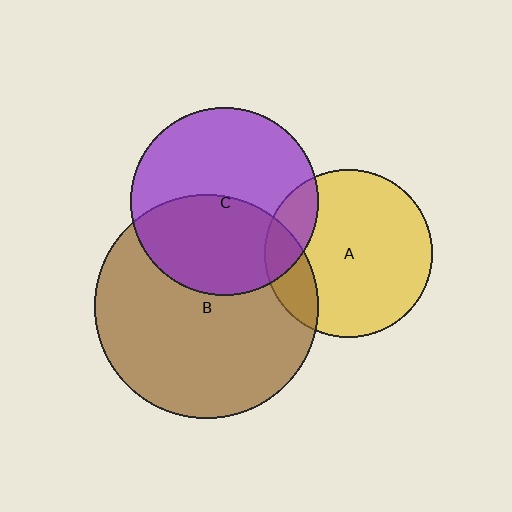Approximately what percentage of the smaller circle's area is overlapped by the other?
Approximately 15%.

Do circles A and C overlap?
Yes.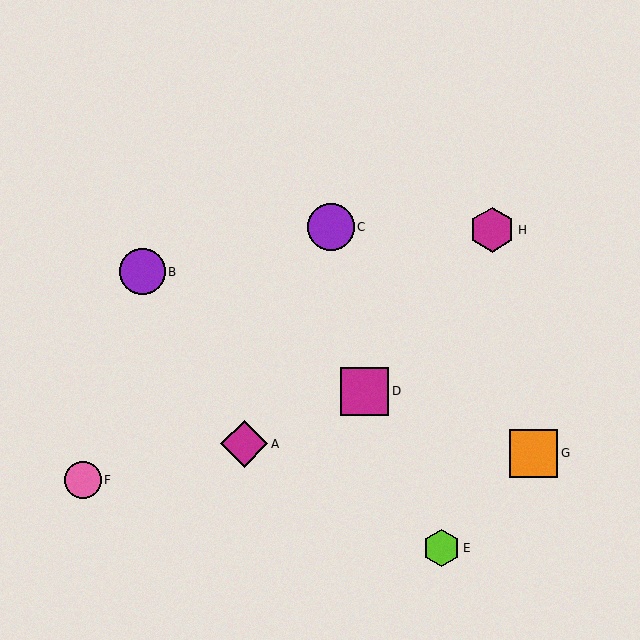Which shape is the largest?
The orange square (labeled G) is the largest.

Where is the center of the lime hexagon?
The center of the lime hexagon is at (442, 548).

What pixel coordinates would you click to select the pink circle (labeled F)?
Click at (83, 480) to select the pink circle F.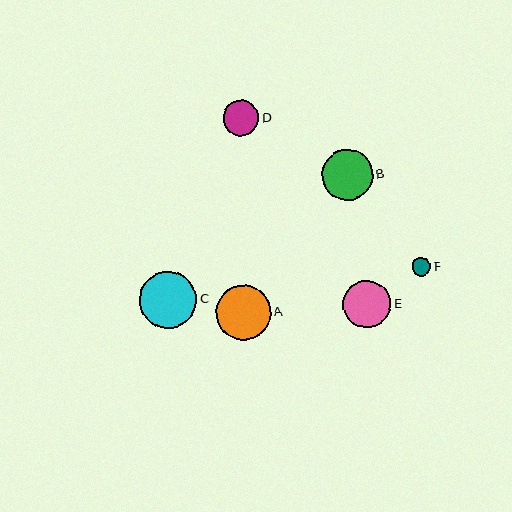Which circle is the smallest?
Circle F is the smallest with a size of approximately 18 pixels.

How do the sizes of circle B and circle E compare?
Circle B and circle E are approximately the same size.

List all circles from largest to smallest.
From largest to smallest: C, A, B, E, D, F.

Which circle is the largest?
Circle C is the largest with a size of approximately 57 pixels.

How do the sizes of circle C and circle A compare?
Circle C and circle A are approximately the same size.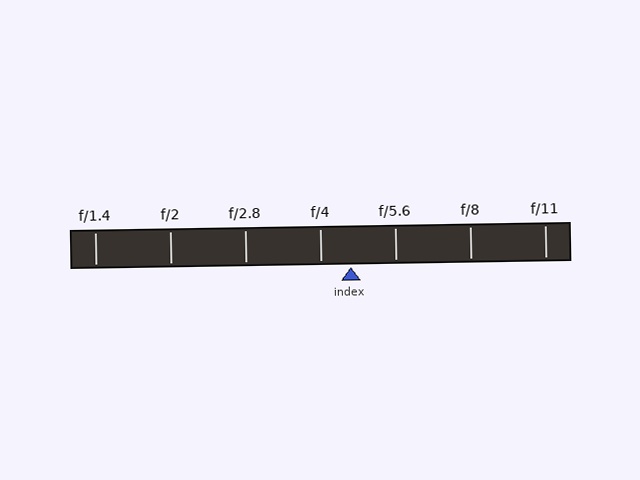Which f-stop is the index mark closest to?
The index mark is closest to f/4.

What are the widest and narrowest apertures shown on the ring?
The widest aperture shown is f/1.4 and the narrowest is f/11.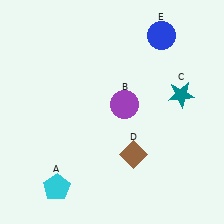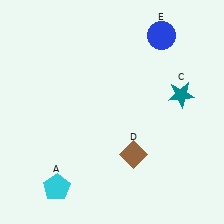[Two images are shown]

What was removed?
The purple circle (B) was removed in Image 2.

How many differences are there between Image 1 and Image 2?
There is 1 difference between the two images.